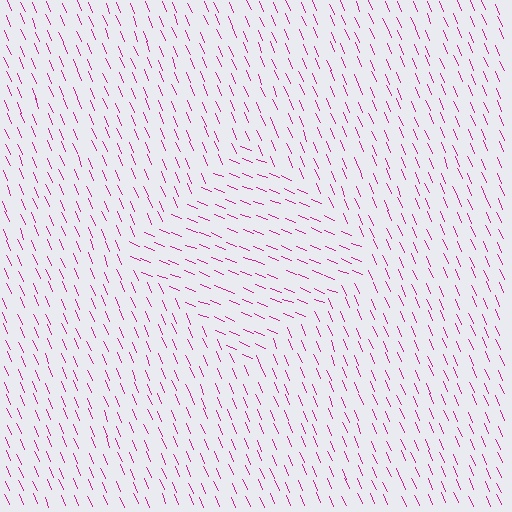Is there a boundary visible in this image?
Yes, there is a texture boundary formed by a change in line orientation.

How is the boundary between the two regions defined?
The boundary is defined purely by a change in line orientation (approximately 45 degrees difference). All lines are the same color and thickness.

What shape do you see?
I see a diamond.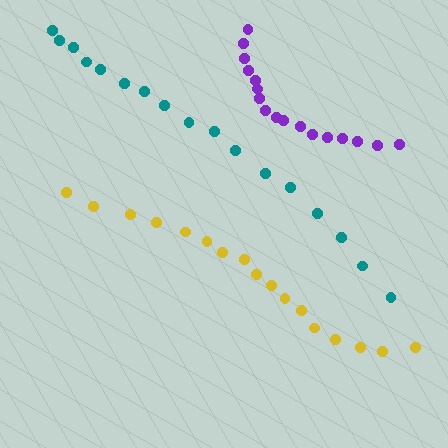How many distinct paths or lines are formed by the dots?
There are 3 distinct paths.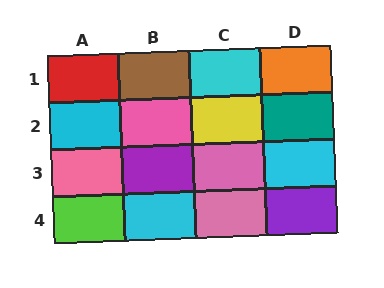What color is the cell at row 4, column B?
Cyan.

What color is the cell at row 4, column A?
Lime.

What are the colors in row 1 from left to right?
Red, brown, cyan, orange.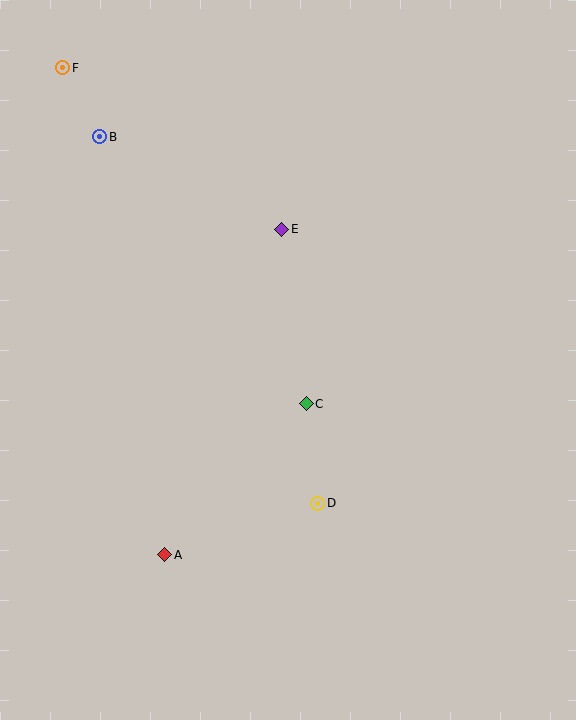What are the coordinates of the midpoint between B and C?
The midpoint between B and C is at (203, 270).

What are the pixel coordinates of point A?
Point A is at (165, 555).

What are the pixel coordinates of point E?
Point E is at (282, 229).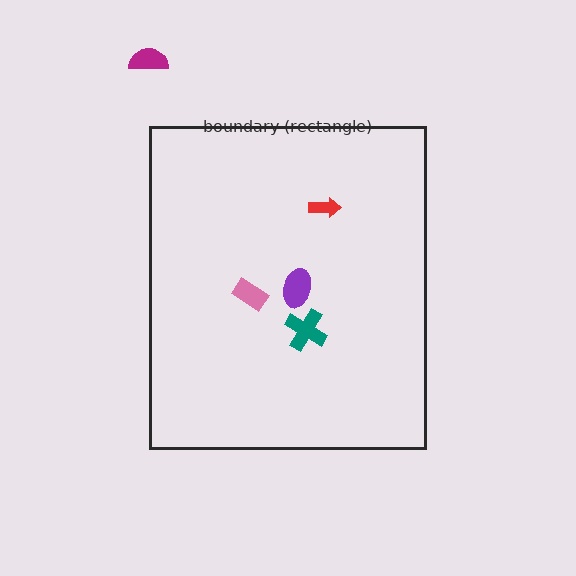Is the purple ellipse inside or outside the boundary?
Inside.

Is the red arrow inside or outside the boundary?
Inside.